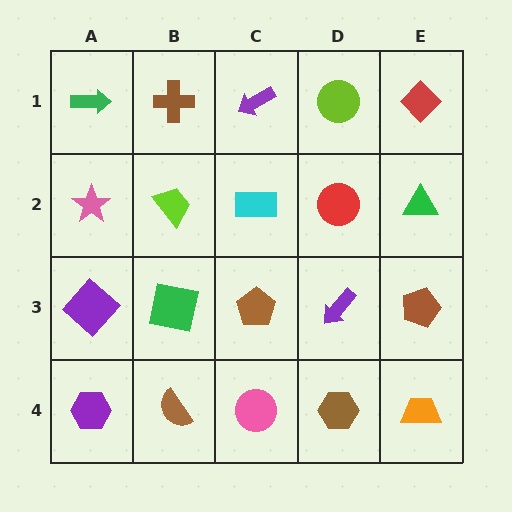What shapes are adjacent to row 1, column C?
A cyan rectangle (row 2, column C), a brown cross (row 1, column B), a lime circle (row 1, column D).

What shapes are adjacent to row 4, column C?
A brown pentagon (row 3, column C), a brown semicircle (row 4, column B), a brown hexagon (row 4, column D).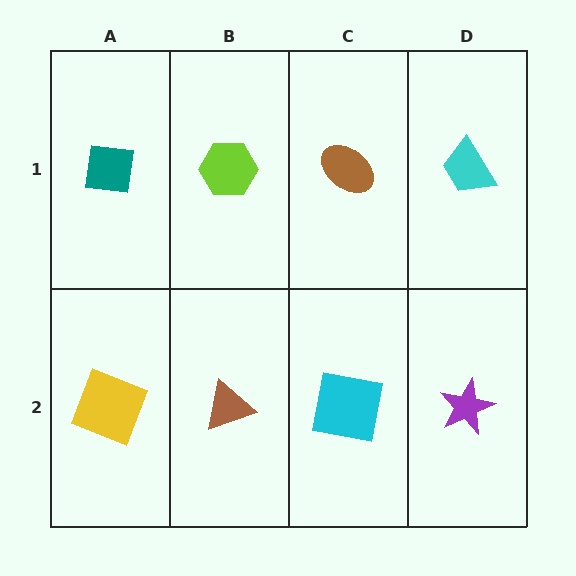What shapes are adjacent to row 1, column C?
A cyan square (row 2, column C), a lime hexagon (row 1, column B), a cyan trapezoid (row 1, column D).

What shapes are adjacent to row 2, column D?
A cyan trapezoid (row 1, column D), a cyan square (row 2, column C).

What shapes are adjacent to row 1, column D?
A purple star (row 2, column D), a brown ellipse (row 1, column C).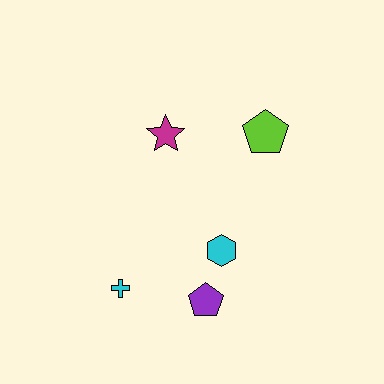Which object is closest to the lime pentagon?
The magenta star is closest to the lime pentagon.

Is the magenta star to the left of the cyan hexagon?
Yes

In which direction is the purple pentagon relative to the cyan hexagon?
The purple pentagon is below the cyan hexagon.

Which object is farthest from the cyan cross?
The lime pentagon is farthest from the cyan cross.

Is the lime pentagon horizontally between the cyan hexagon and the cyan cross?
No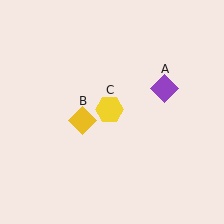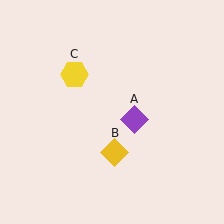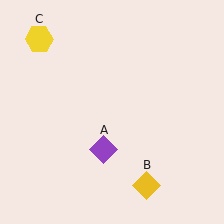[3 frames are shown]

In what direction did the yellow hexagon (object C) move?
The yellow hexagon (object C) moved up and to the left.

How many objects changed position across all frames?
3 objects changed position: purple diamond (object A), yellow diamond (object B), yellow hexagon (object C).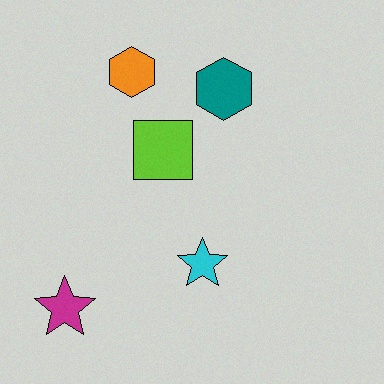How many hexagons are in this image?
There are 2 hexagons.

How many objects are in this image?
There are 5 objects.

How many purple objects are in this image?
There are no purple objects.